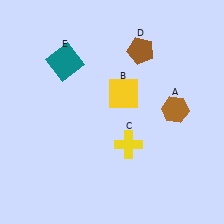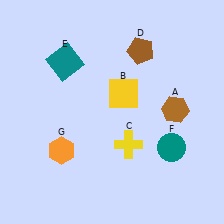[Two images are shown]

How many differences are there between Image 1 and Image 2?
There are 2 differences between the two images.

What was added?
A teal circle (F), an orange hexagon (G) were added in Image 2.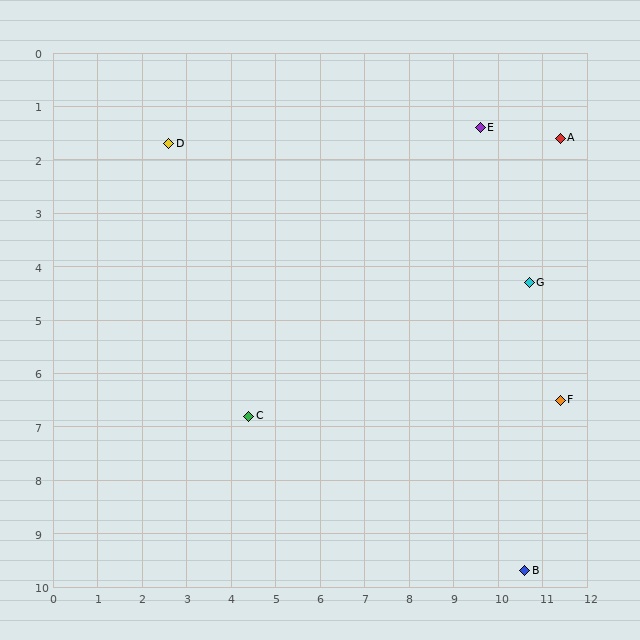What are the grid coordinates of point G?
Point G is at approximately (10.7, 4.3).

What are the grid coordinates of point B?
Point B is at approximately (10.6, 9.7).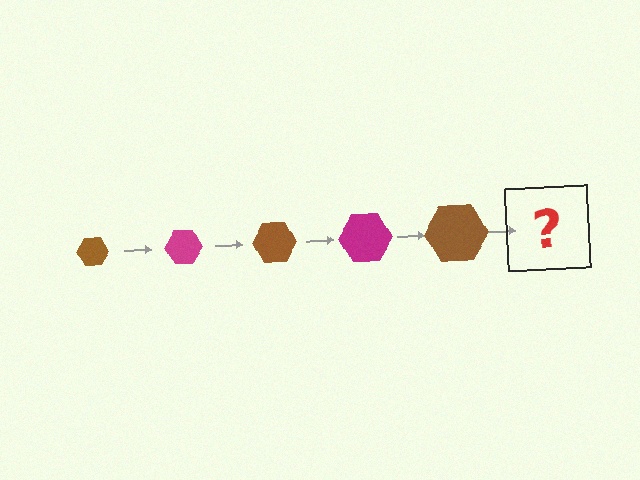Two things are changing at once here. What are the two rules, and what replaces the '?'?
The two rules are that the hexagon grows larger each step and the color cycles through brown and magenta. The '?' should be a magenta hexagon, larger than the previous one.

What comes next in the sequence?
The next element should be a magenta hexagon, larger than the previous one.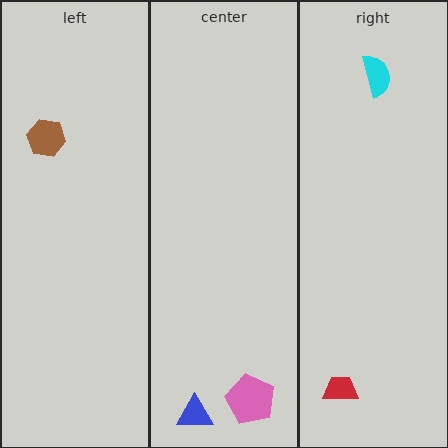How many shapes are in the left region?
1.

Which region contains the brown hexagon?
The left region.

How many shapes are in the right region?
2.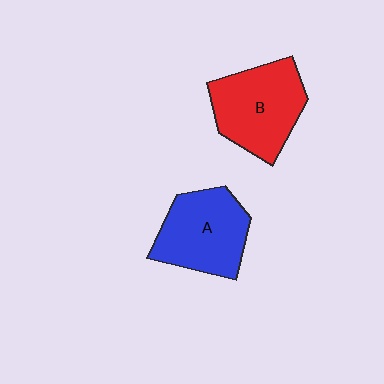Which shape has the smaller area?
Shape A (blue).